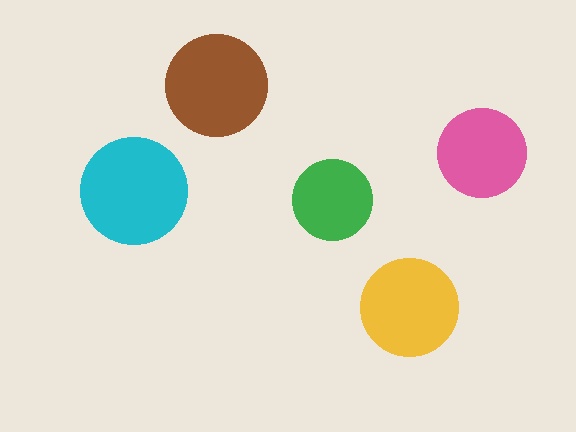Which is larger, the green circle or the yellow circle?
The yellow one.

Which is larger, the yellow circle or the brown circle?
The brown one.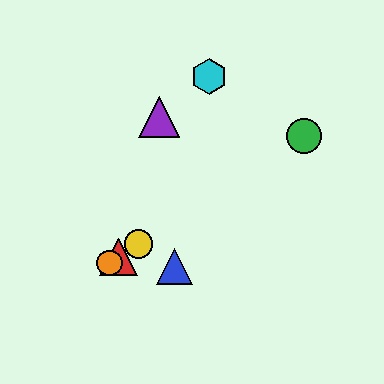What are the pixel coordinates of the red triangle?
The red triangle is at (119, 257).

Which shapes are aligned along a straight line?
The red triangle, the green circle, the yellow circle, the orange circle are aligned along a straight line.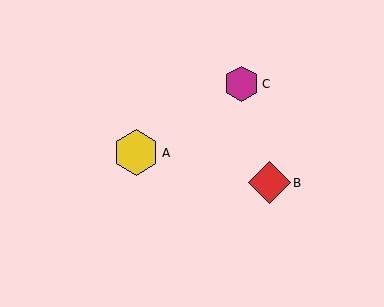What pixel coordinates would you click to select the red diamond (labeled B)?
Click at (270, 183) to select the red diamond B.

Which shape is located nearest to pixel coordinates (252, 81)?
The magenta hexagon (labeled C) at (242, 84) is nearest to that location.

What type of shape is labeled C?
Shape C is a magenta hexagon.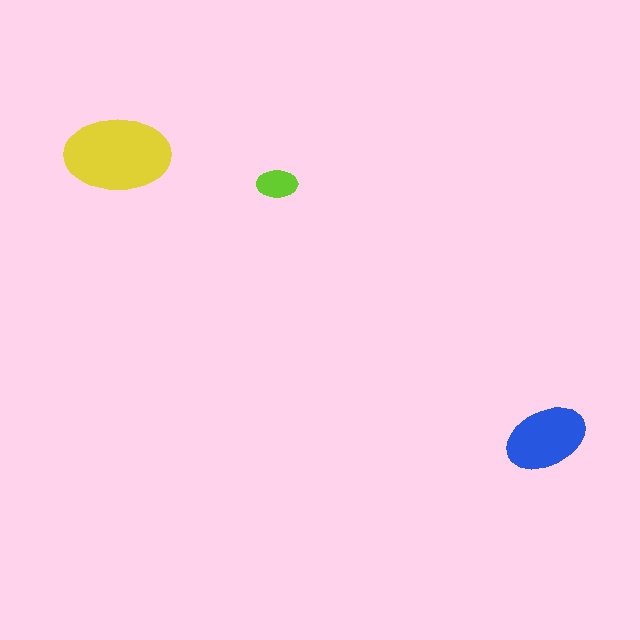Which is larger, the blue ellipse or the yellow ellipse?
The yellow one.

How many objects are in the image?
There are 3 objects in the image.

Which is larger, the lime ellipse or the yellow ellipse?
The yellow one.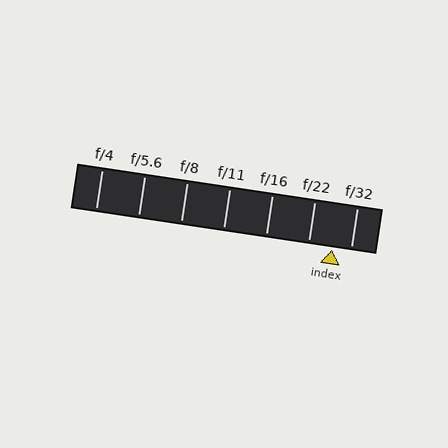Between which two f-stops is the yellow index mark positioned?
The index mark is between f/22 and f/32.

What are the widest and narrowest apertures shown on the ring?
The widest aperture shown is f/4 and the narrowest is f/32.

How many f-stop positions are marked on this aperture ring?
There are 7 f-stop positions marked.